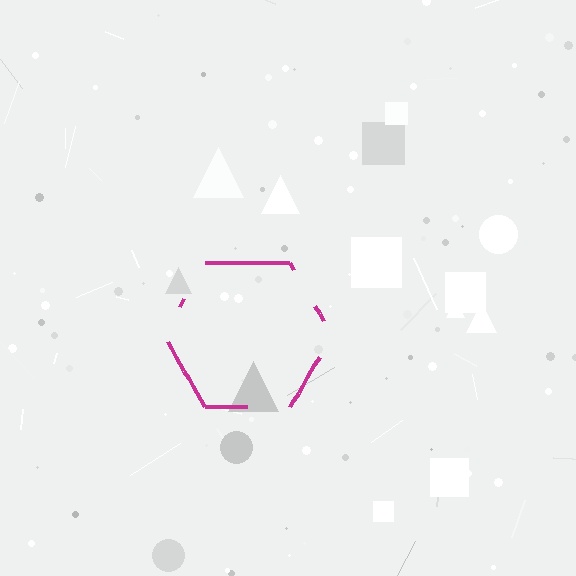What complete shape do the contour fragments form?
The contour fragments form a hexagon.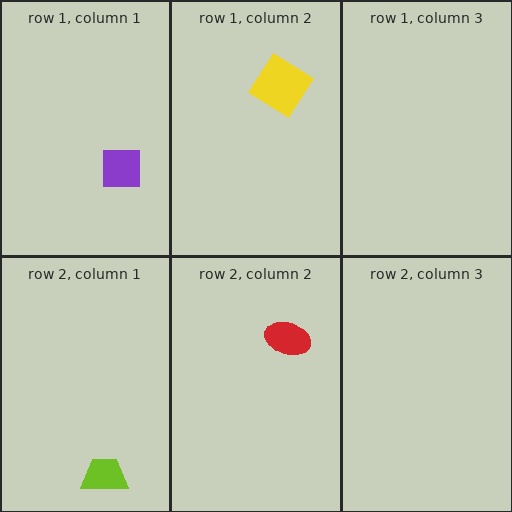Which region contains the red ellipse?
The row 2, column 2 region.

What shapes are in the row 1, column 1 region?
The purple square.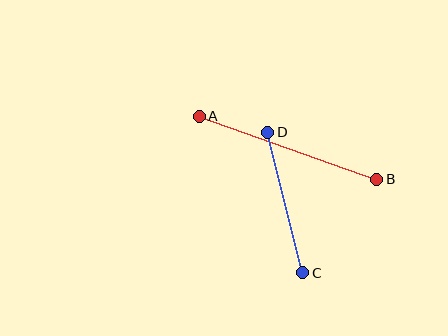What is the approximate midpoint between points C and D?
The midpoint is at approximately (285, 202) pixels.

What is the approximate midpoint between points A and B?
The midpoint is at approximately (288, 148) pixels.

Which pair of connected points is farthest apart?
Points A and B are farthest apart.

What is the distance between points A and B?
The distance is approximately 189 pixels.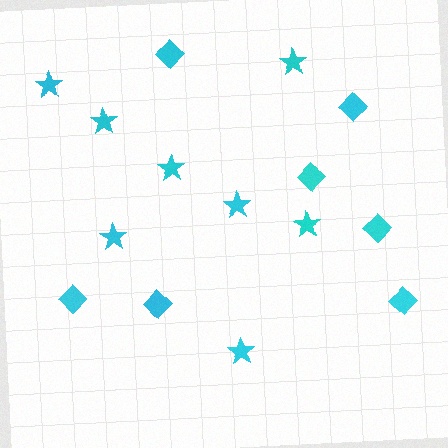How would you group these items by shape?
There are 2 groups: one group of stars (8) and one group of diamonds (7).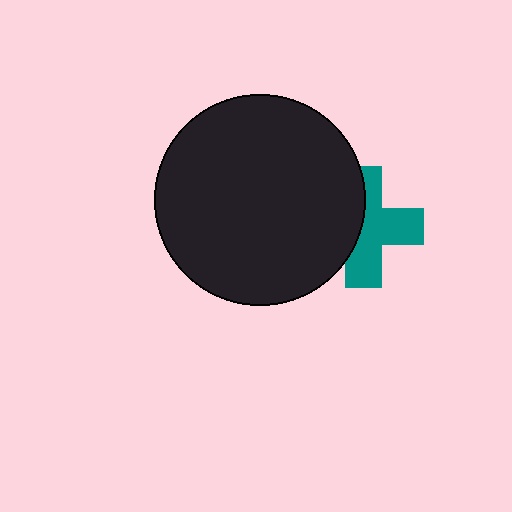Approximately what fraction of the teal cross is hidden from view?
Roughly 42% of the teal cross is hidden behind the black circle.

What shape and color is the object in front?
The object in front is a black circle.